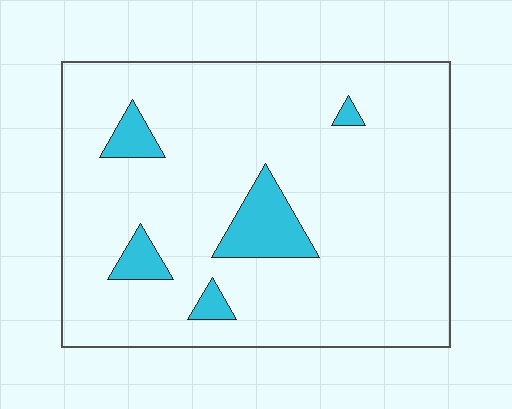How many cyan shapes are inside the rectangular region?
5.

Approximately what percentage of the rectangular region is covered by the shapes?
Approximately 10%.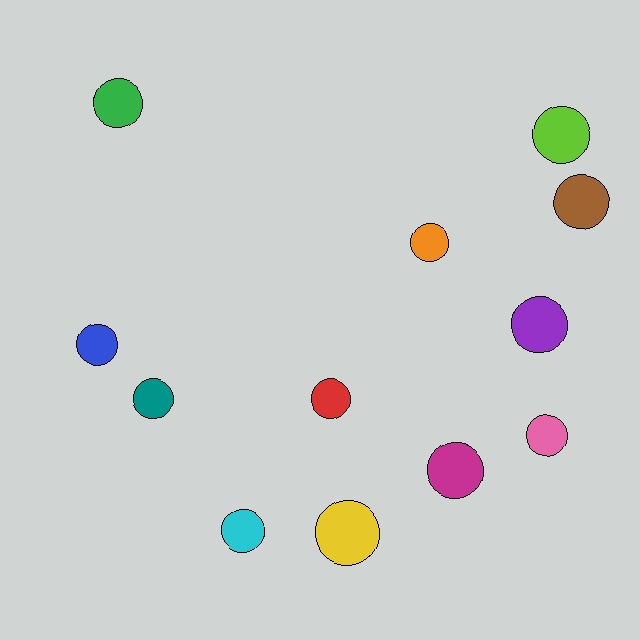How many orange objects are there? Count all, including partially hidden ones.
There is 1 orange object.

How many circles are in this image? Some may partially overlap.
There are 12 circles.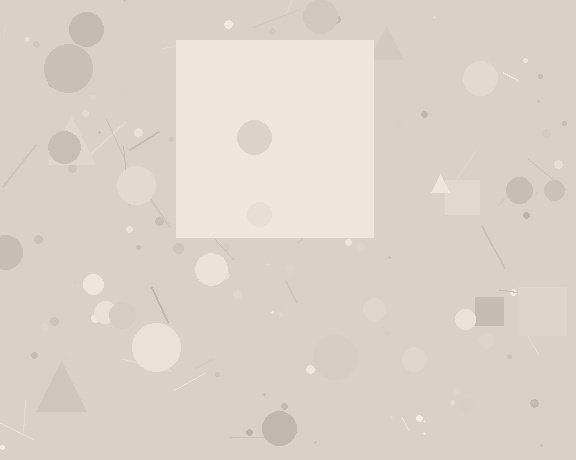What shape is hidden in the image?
A square is hidden in the image.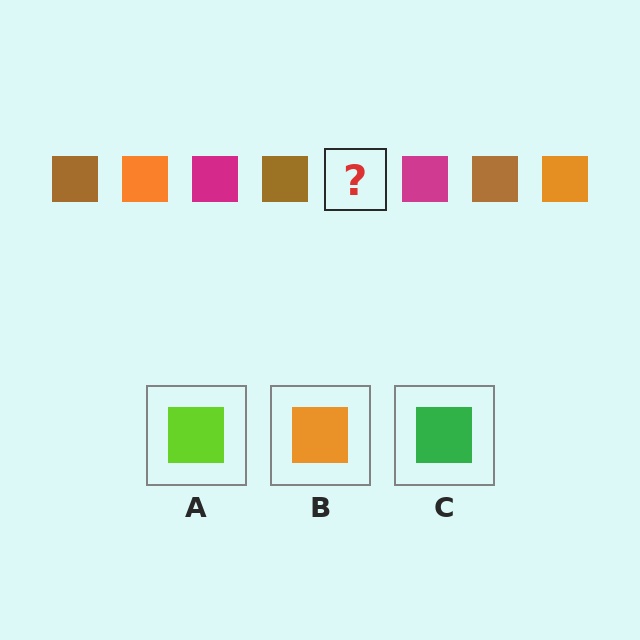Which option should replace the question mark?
Option B.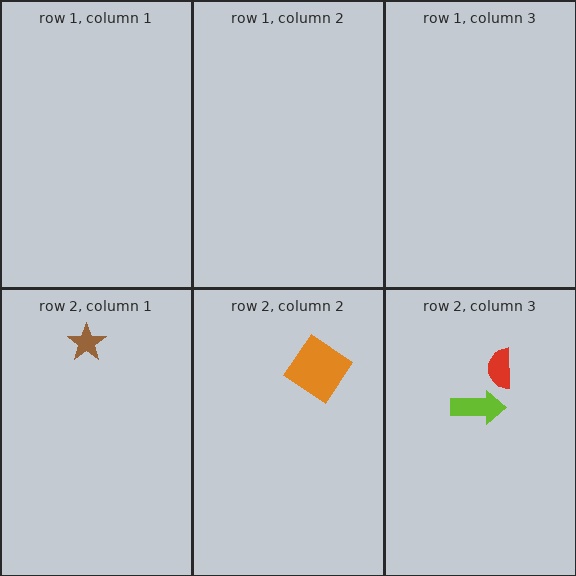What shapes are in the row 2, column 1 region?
The brown star.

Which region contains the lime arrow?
The row 2, column 3 region.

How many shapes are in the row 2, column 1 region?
1.